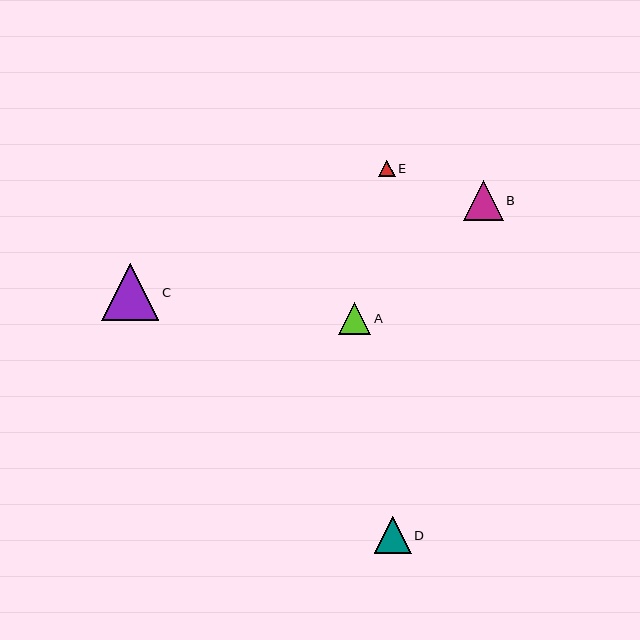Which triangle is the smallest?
Triangle E is the smallest with a size of approximately 17 pixels.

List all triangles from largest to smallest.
From largest to smallest: C, B, D, A, E.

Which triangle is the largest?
Triangle C is the largest with a size of approximately 57 pixels.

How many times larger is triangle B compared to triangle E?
Triangle B is approximately 2.4 times the size of triangle E.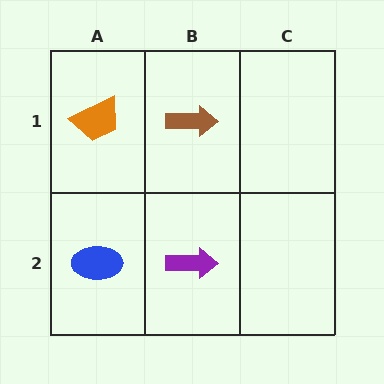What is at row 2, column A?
A blue ellipse.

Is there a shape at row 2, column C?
No, that cell is empty.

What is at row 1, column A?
An orange trapezoid.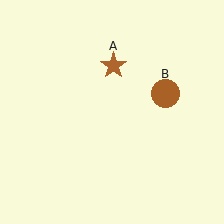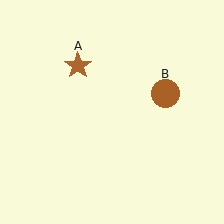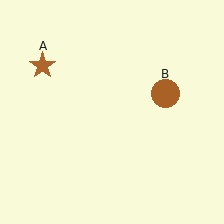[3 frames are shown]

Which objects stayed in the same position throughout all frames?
Brown circle (object B) remained stationary.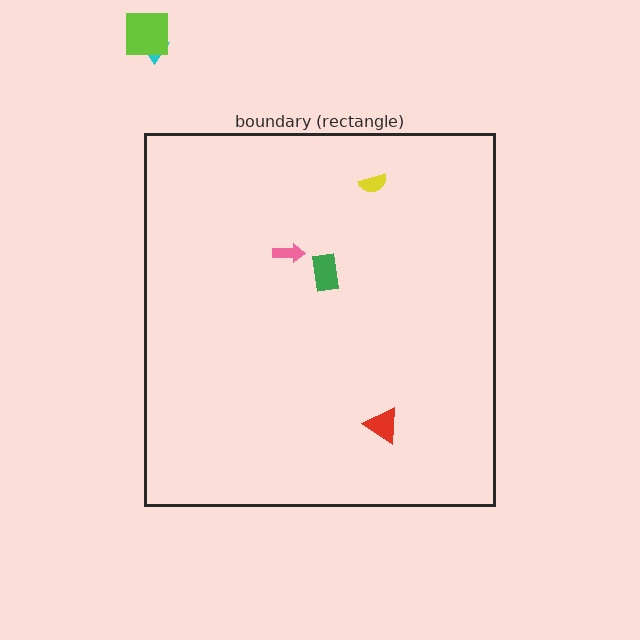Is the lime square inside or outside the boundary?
Outside.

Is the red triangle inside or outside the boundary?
Inside.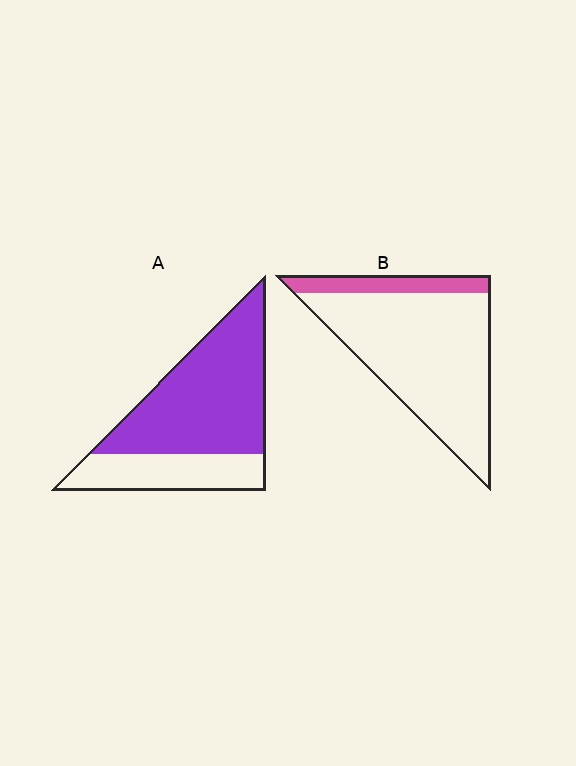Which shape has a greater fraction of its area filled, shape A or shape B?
Shape A.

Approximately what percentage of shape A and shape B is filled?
A is approximately 70% and B is approximately 15%.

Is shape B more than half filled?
No.